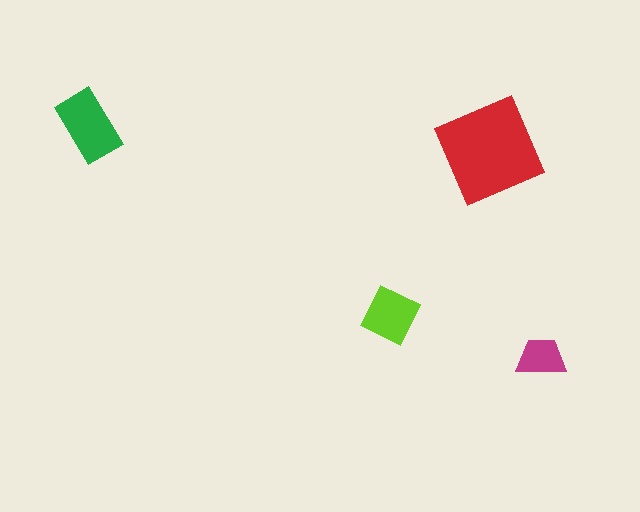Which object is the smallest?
The magenta trapezoid.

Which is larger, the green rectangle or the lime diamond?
The green rectangle.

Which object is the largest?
The red square.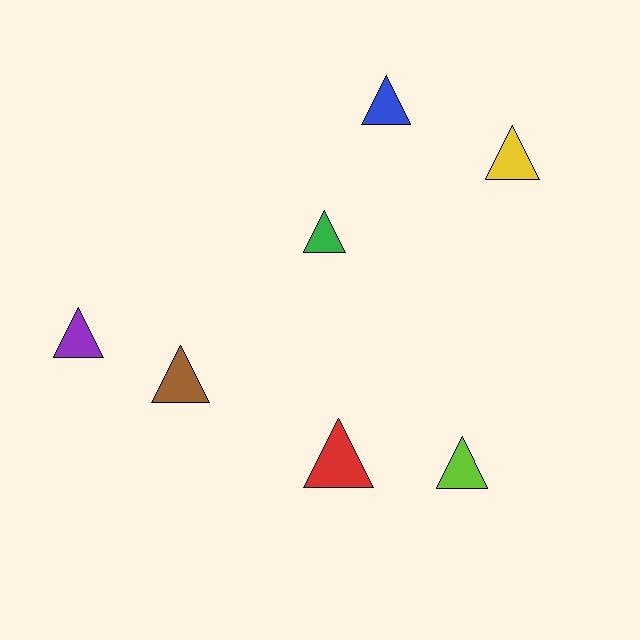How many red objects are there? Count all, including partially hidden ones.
There is 1 red object.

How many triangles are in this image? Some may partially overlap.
There are 7 triangles.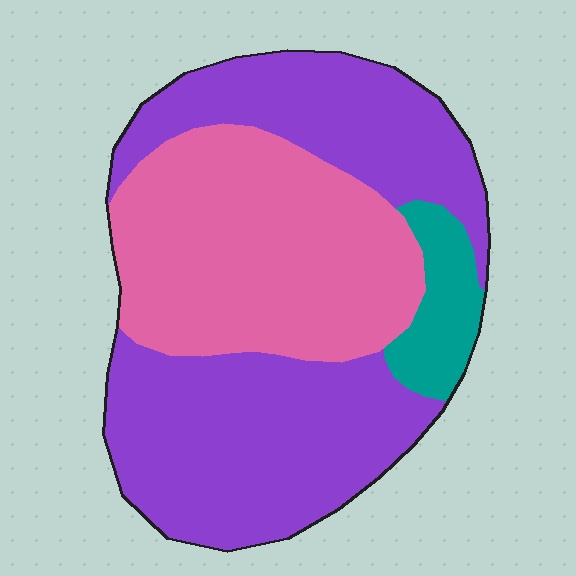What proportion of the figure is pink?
Pink covers about 40% of the figure.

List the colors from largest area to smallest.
From largest to smallest: purple, pink, teal.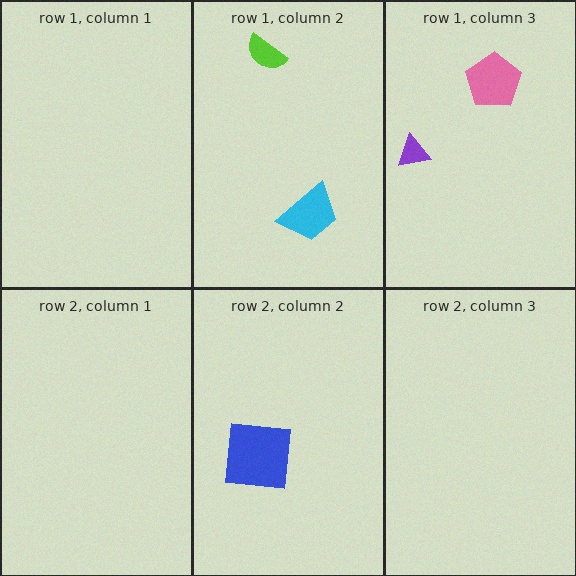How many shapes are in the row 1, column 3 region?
2.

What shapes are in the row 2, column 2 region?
The blue square.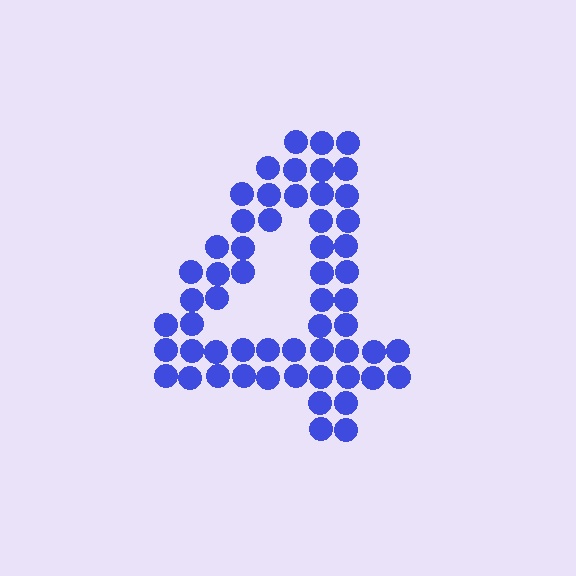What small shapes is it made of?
It is made of small circles.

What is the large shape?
The large shape is the digit 4.